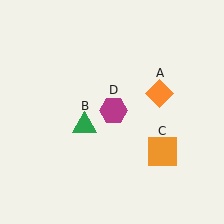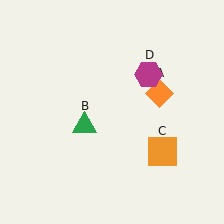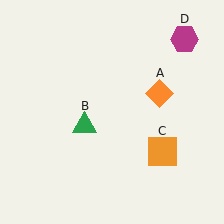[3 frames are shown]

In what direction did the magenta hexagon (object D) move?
The magenta hexagon (object D) moved up and to the right.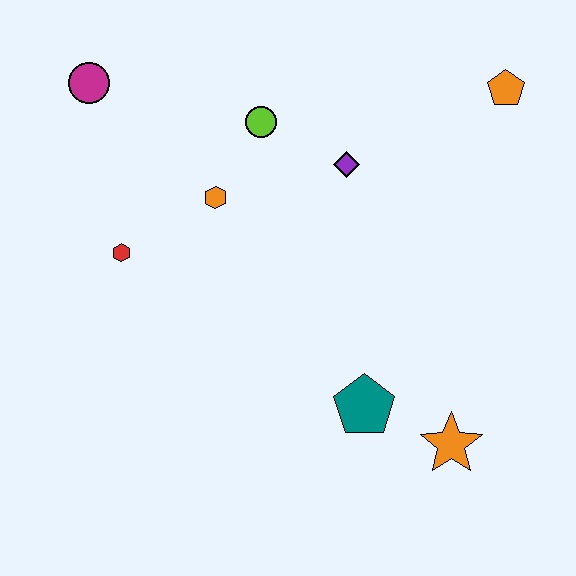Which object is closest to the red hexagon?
The orange hexagon is closest to the red hexagon.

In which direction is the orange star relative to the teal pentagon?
The orange star is to the right of the teal pentagon.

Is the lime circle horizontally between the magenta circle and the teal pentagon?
Yes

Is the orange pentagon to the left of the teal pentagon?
No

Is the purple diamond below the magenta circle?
Yes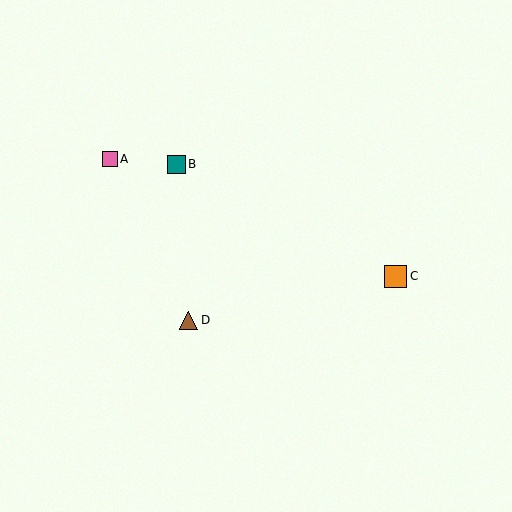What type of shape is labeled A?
Shape A is a pink square.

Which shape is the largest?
The orange square (labeled C) is the largest.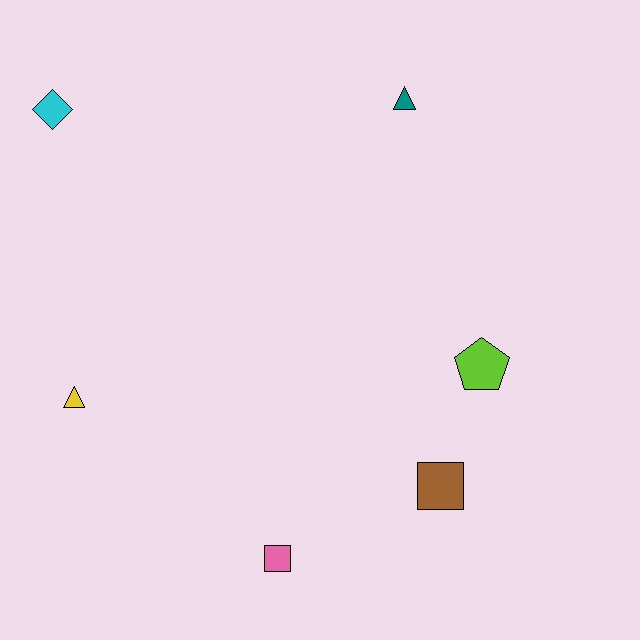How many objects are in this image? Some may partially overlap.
There are 6 objects.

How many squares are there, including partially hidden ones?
There are 2 squares.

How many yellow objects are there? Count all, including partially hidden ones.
There is 1 yellow object.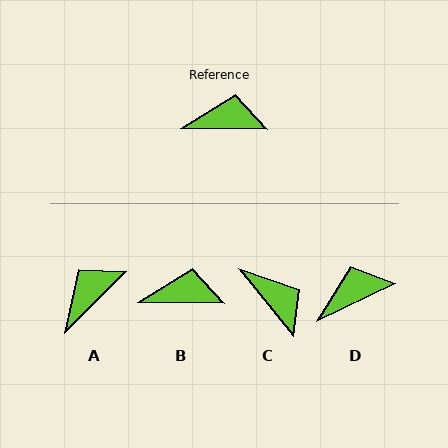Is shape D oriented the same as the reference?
No, it is off by about 26 degrees.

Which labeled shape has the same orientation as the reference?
B.